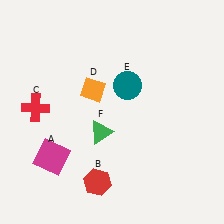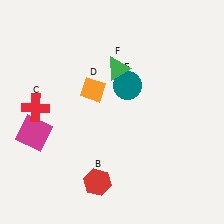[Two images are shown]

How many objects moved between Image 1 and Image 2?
2 objects moved between the two images.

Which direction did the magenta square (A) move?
The magenta square (A) moved up.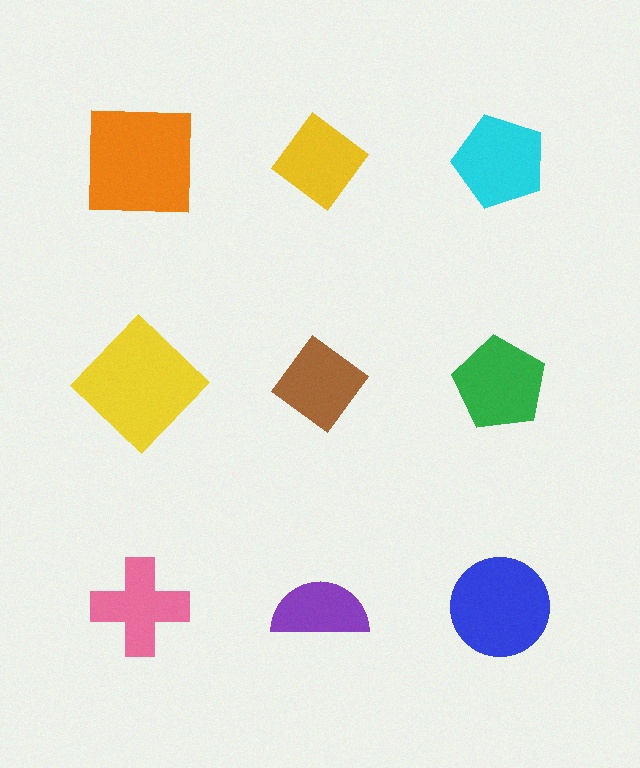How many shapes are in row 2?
3 shapes.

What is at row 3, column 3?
A blue circle.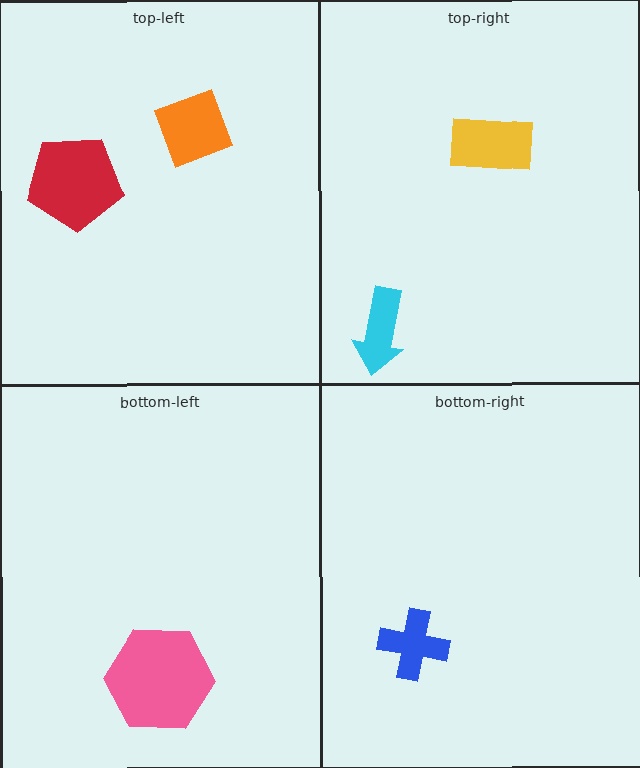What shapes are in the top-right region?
The cyan arrow, the yellow rectangle.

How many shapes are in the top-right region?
2.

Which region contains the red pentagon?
The top-left region.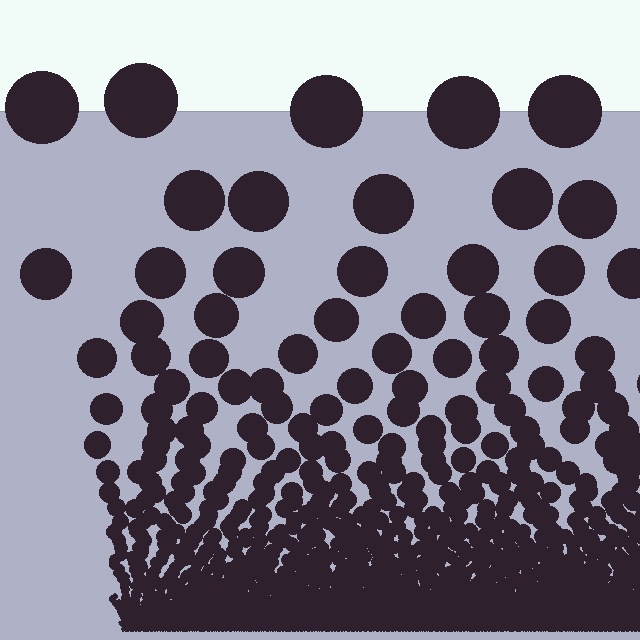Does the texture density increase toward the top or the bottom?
Density increases toward the bottom.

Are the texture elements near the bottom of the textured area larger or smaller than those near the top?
Smaller. The gradient is inverted — elements near the bottom are smaller and denser.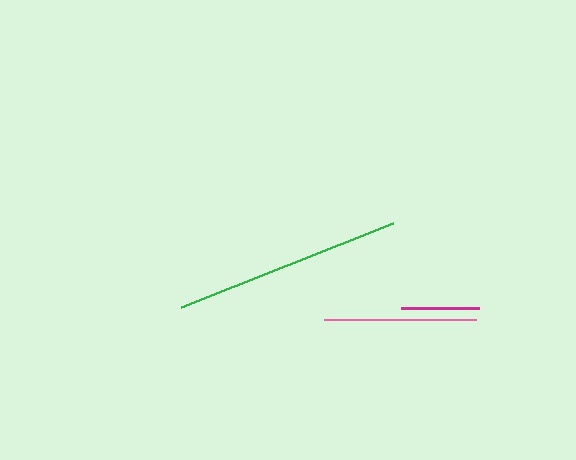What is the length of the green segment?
The green segment is approximately 227 pixels long.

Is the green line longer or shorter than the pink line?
The green line is longer than the pink line.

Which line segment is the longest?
The green line is the longest at approximately 227 pixels.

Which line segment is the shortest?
The magenta line is the shortest at approximately 78 pixels.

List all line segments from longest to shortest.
From longest to shortest: green, pink, magenta.